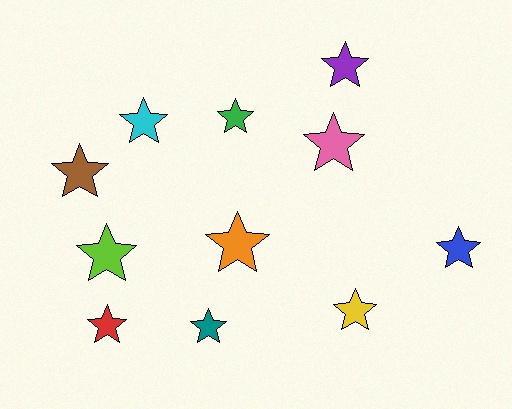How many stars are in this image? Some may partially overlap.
There are 11 stars.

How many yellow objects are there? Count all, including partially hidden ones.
There is 1 yellow object.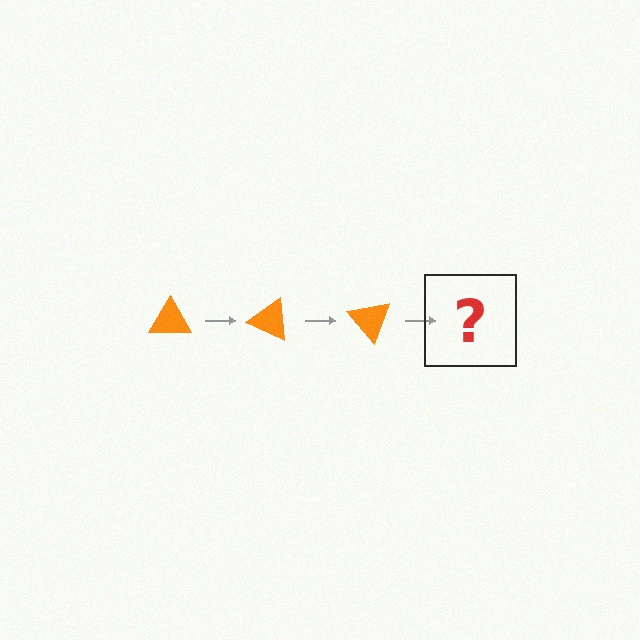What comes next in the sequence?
The next element should be an orange triangle rotated 75 degrees.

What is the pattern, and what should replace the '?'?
The pattern is that the triangle rotates 25 degrees each step. The '?' should be an orange triangle rotated 75 degrees.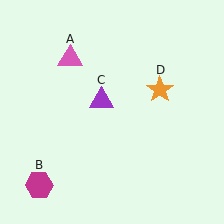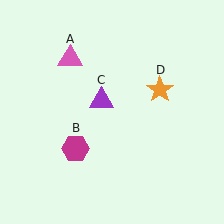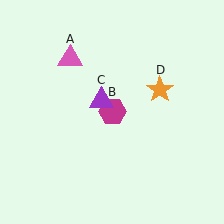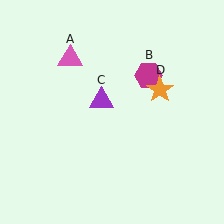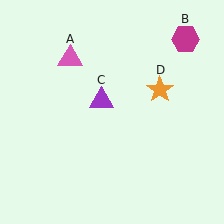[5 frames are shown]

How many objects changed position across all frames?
1 object changed position: magenta hexagon (object B).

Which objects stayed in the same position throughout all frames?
Pink triangle (object A) and purple triangle (object C) and orange star (object D) remained stationary.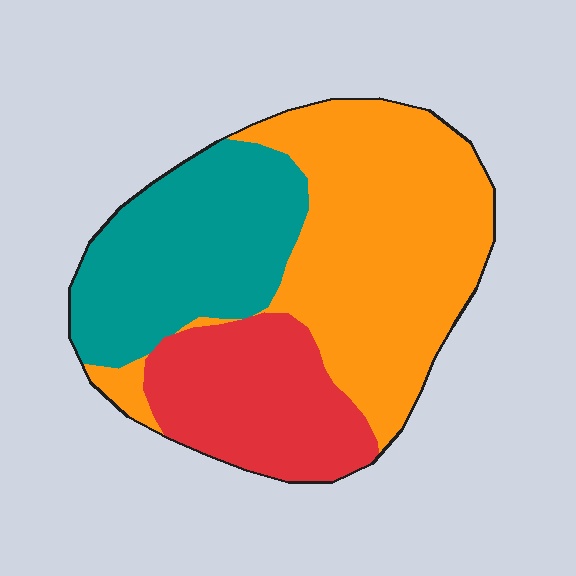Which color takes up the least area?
Red, at roughly 25%.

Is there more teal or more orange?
Orange.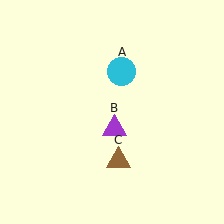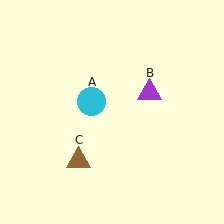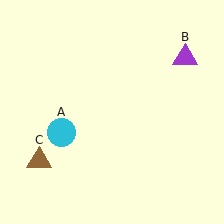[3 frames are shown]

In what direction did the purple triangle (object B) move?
The purple triangle (object B) moved up and to the right.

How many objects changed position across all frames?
3 objects changed position: cyan circle (object A), purple triangle (object B), brown triangle (object C).